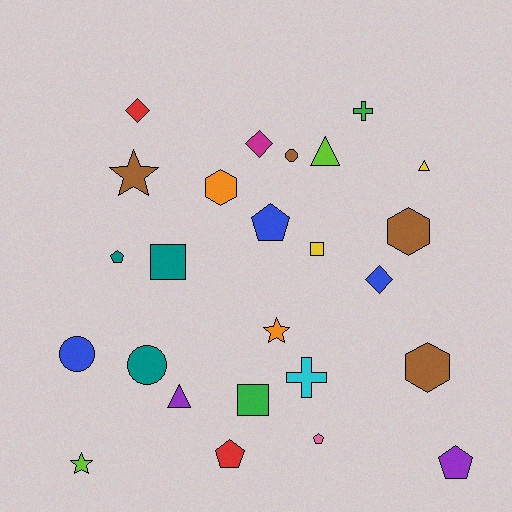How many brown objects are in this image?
There are 4 brown objects.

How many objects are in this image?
There are 25 objects.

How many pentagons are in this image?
There are 5 pentagons.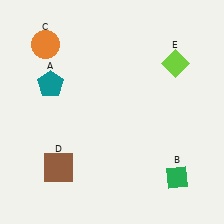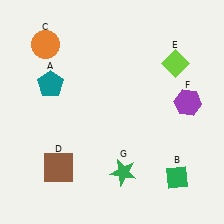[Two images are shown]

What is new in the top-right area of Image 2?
A purple hexagon (F) was added in the top-right area of Image 2.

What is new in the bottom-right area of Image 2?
A green star (G) was added in the bottom-right area of Image 2.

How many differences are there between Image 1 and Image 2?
There are 2 differences between the two images.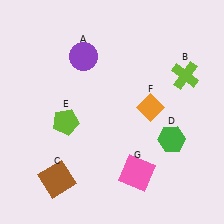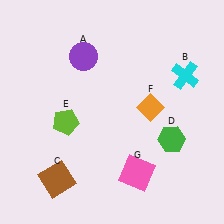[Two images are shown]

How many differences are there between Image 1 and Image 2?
There is 1 difference between the two images.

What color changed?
The cross (B) changed from lime in Image 1 to cyan in Image 2.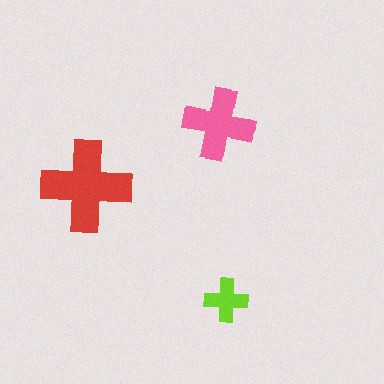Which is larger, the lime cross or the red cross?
The red one.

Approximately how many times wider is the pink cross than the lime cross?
About 1.5 times wider.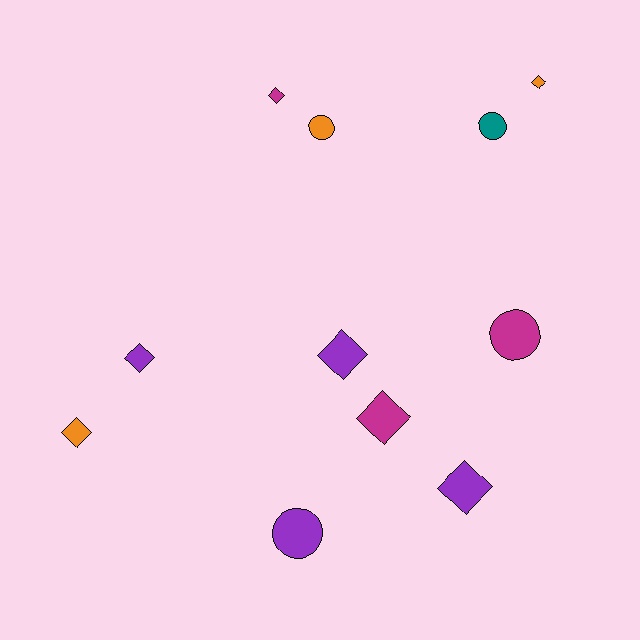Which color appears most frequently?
Purple, with 4 objects.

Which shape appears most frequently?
Diamond, with 7 objects.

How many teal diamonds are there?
There are no teal diamonds.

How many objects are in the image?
There are 11 objects.